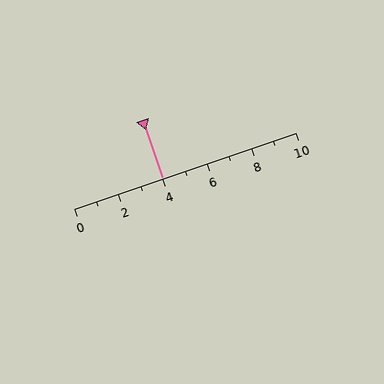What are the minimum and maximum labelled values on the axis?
The axis runs from 0 to 10.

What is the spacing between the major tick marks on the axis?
The major ticks are spaced 2 apart.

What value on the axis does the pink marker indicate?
The marker indicates approximately 4.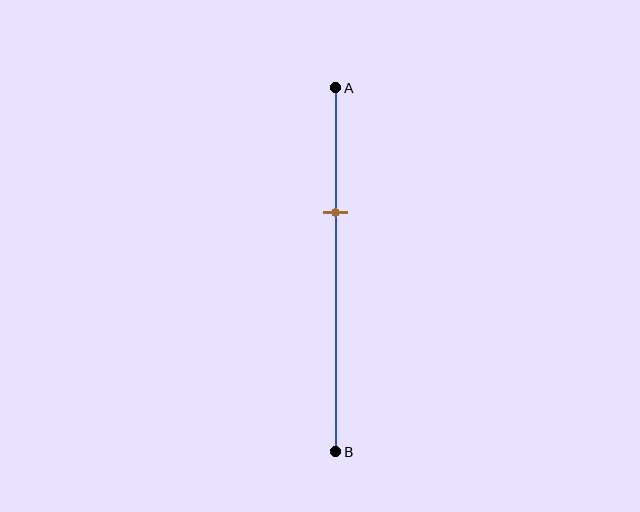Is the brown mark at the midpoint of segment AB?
No, the mark is at about 35% from A, not at the 50% midpoint.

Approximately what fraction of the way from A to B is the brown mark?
The brown mark is approximately 35% of the way from A to B.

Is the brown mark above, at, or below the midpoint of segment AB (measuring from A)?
The brown mark is above the midpoint of segment AB.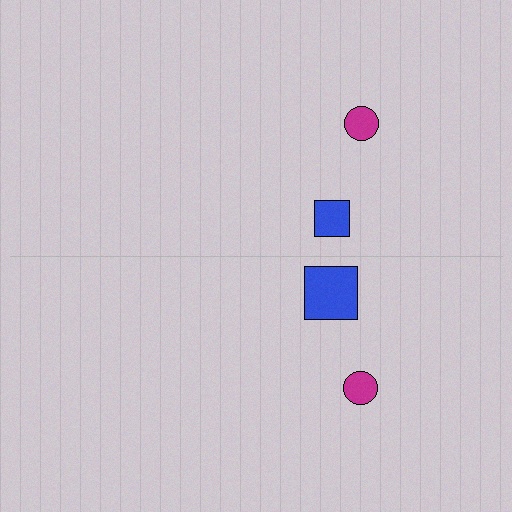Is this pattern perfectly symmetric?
No, the pattern is not perfectly symmetric. The blue square on the bottom side has a different size than its mirror counterpart.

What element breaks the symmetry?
The blue square on the bottom side has a different size than its mirror counterpart.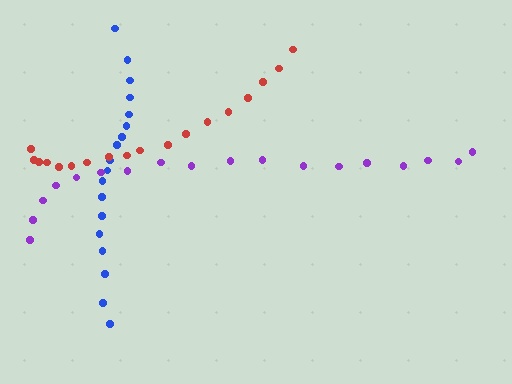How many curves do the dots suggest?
There are 3 distinct paths.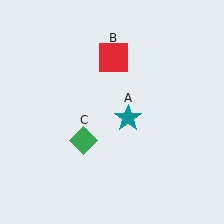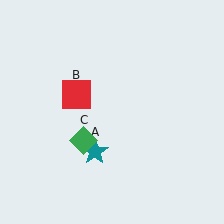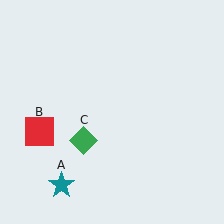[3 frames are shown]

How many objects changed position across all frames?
2 objects changed position: teal star (object A), red square (object B).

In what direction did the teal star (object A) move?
The teal star (object A) moved down and to the left.